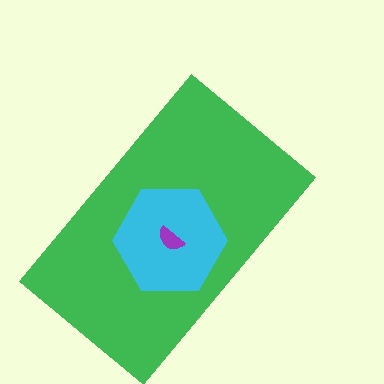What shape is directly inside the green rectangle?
The cyan hexagon.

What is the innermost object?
The purple semicircle.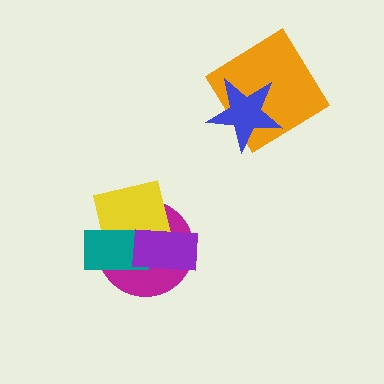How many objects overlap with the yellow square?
3 objects overlap with the yellow square.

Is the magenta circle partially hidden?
Yes, it is partially covered by another shape.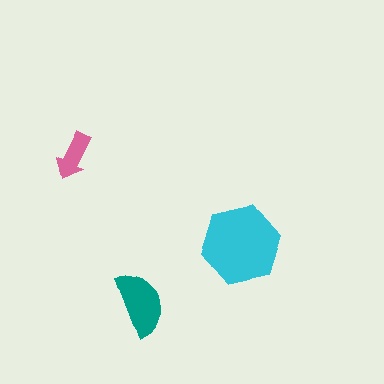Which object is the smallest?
The pink arrow.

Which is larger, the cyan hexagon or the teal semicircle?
The cyan hexagon.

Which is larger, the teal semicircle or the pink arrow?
The teal semicircle.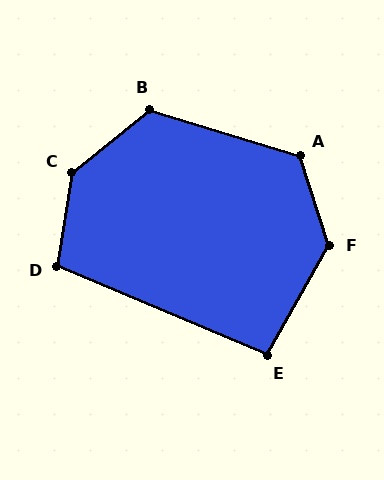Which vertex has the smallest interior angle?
E, at approximately 97 degrees.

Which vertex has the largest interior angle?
C, at approximately 138 degrees.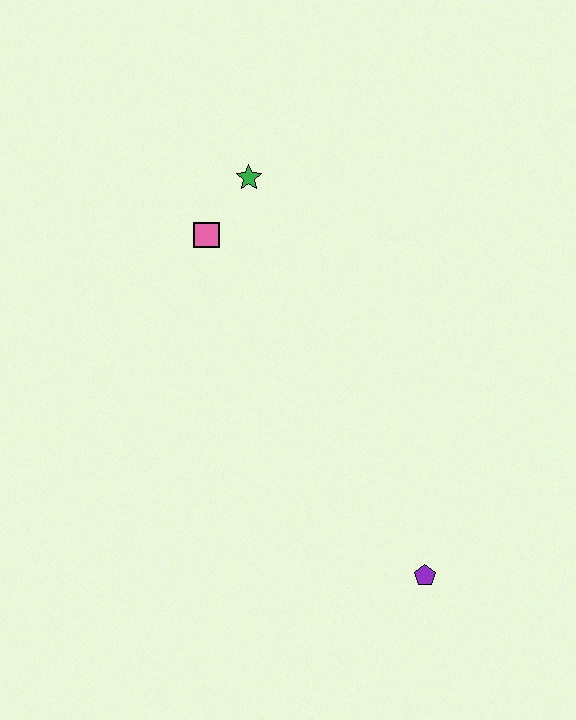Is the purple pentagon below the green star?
Yes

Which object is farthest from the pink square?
The purple pentagon is farthest from the pink square.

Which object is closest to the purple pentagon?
The pink square is closest to the purple pentagon.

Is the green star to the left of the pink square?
No